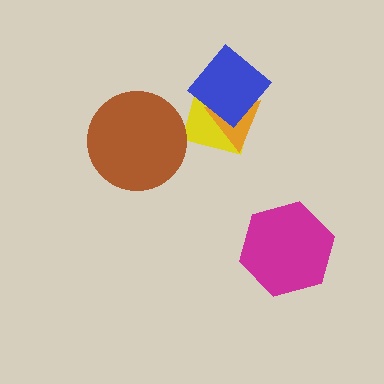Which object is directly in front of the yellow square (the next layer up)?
The orange triangle is directly in front of the yellow square.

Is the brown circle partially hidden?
No, no other shape covers it.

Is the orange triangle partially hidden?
Yes, it is partially covered by another shape.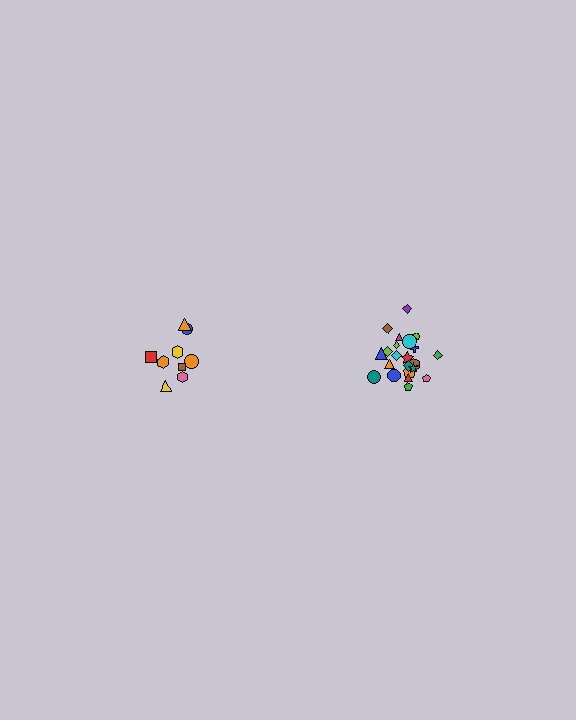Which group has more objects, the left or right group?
The right group.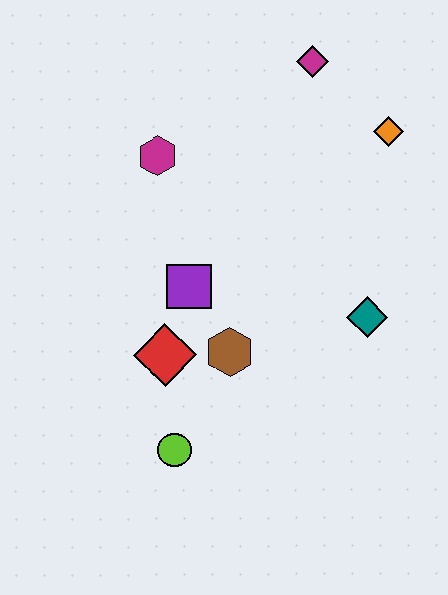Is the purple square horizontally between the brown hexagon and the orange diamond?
No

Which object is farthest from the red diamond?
The magenta diamond is farthest from the red diamond.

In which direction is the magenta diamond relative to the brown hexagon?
The magenta diamond is above the brown hexagon.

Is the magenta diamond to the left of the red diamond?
No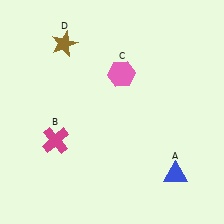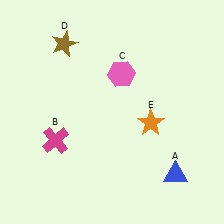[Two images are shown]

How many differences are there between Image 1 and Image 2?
There is 1 difference between the two images.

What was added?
An orange star (E) was added in Image 2.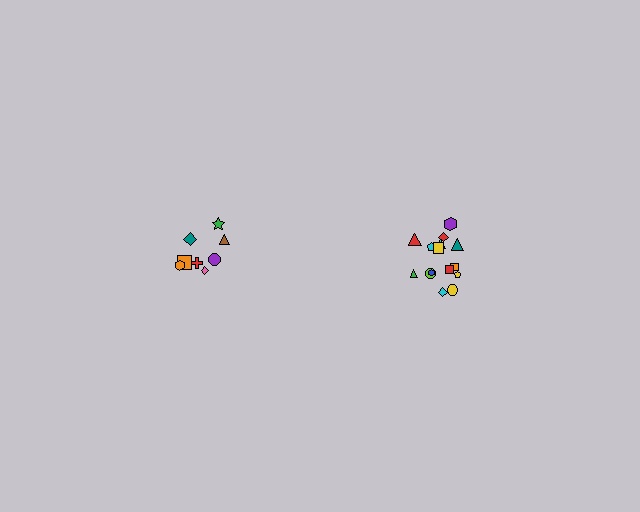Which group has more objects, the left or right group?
The right group.